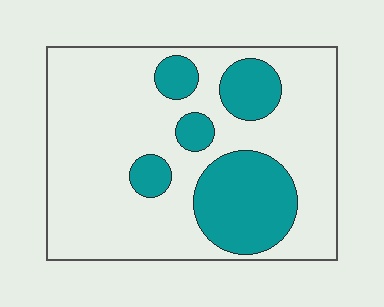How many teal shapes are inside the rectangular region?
5.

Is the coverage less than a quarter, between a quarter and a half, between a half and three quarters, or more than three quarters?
Between a quarter and a half.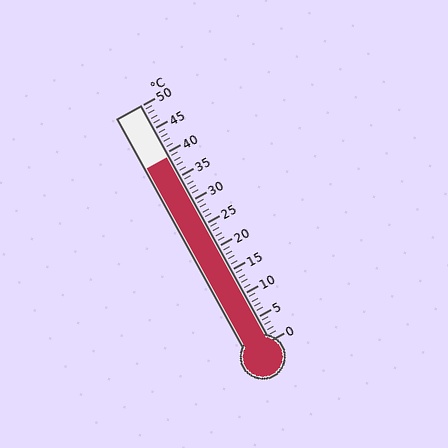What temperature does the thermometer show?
The thermometer shows approximately 39°C.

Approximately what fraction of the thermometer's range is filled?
The thermometer is filled to approximately 80% of its range.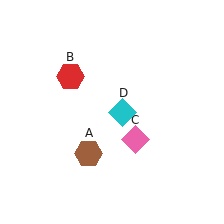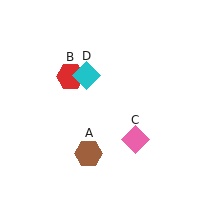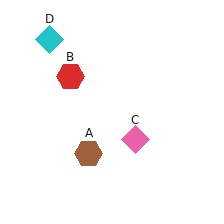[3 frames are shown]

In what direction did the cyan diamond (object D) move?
The cyan diamond (object D) moved up and to the left.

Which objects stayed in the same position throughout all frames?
Brown hexagon (object A) and red hexagon (object B) and pink diamond (object C) remained stationary.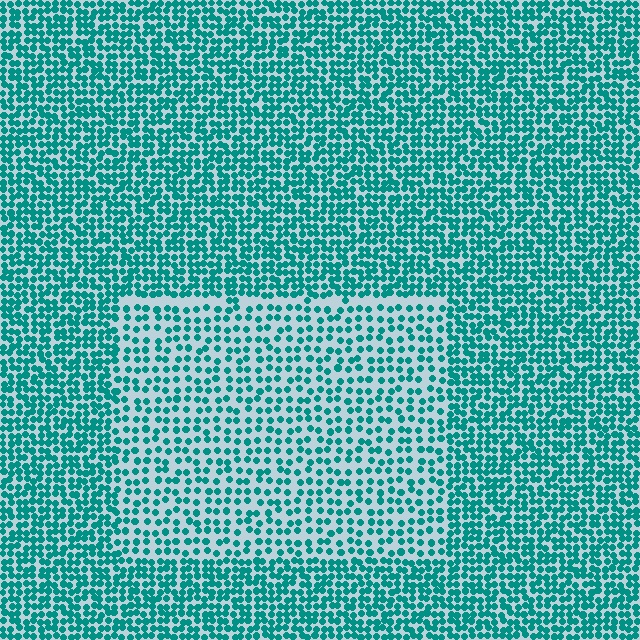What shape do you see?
I see a rectangle.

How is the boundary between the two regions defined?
The boundary is defined by a change in element density (approximately 1.9x ratio). All elements are the same color, size, and shape.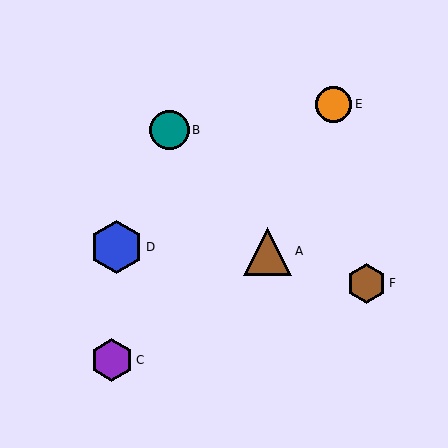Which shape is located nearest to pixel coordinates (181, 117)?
The teal circle (labeled B) at (169, 130) is nearest to that location.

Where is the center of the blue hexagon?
The center of the blue hexagon is at (117, 247).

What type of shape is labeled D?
Shape D is a blue hexagon.